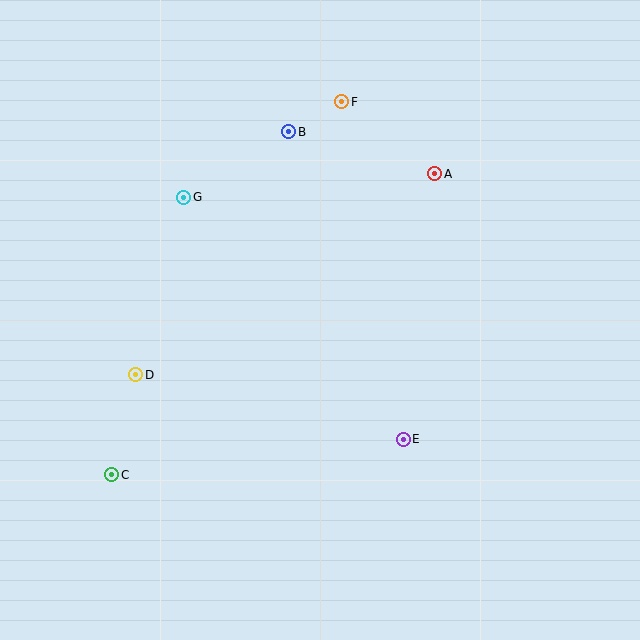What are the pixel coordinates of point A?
Point A is at (435, 174).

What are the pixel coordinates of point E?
Point E is at (403, 439).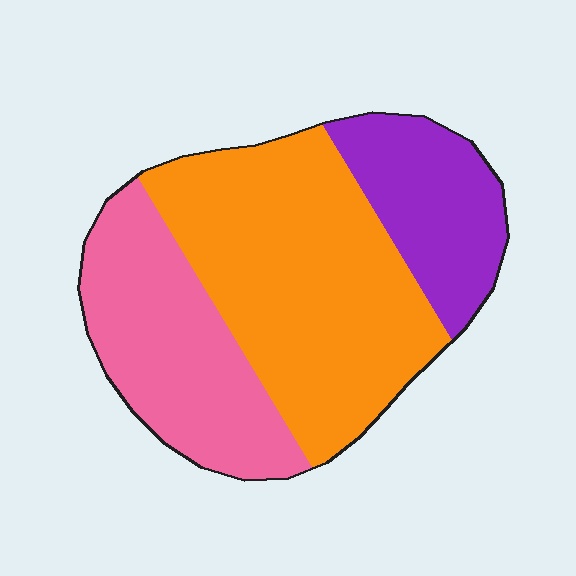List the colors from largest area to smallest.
From largest to smallest: orange, pink, purple.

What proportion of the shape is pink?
Pink takes up between a sixth and a third of the shape.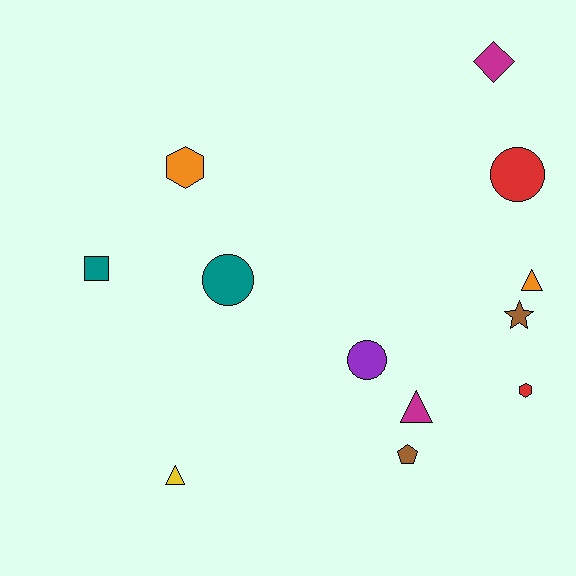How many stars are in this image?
There is 1 star.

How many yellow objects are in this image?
There is 1 yellow object.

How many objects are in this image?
There are 12 objects.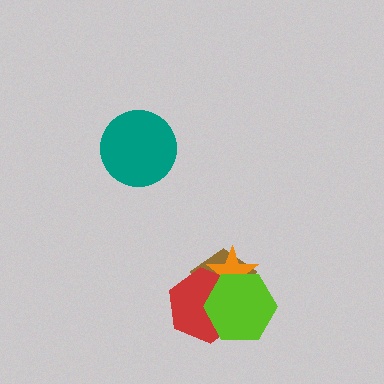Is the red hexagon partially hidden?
Yes, it is partially covered by another shape.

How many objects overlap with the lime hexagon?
3 objects overlap with the lime hexagon.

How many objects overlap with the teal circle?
0 objects overlap with the teal circle.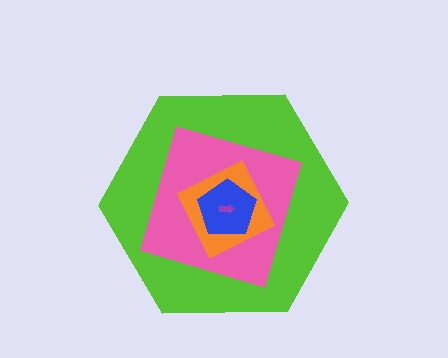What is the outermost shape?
The lime hexagon.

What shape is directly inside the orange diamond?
The blue pentagon.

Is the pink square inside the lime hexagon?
Yes.